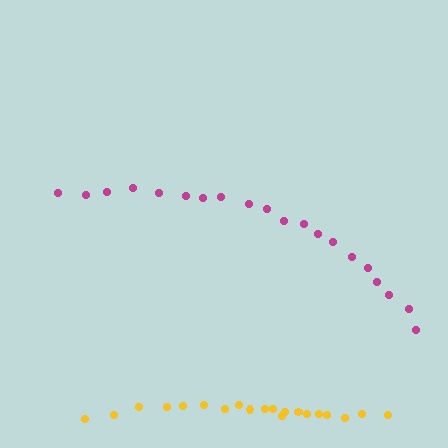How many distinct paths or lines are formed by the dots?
There are 2 distinct paths.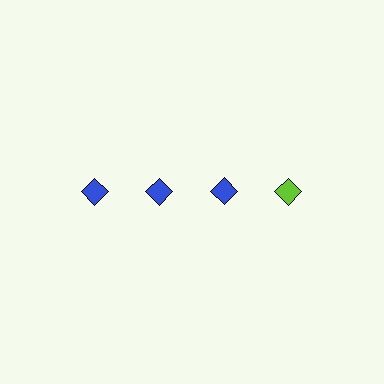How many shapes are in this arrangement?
There are 4 shapes arranged in a grid pattern.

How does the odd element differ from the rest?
It has a different color: lime instead of blue.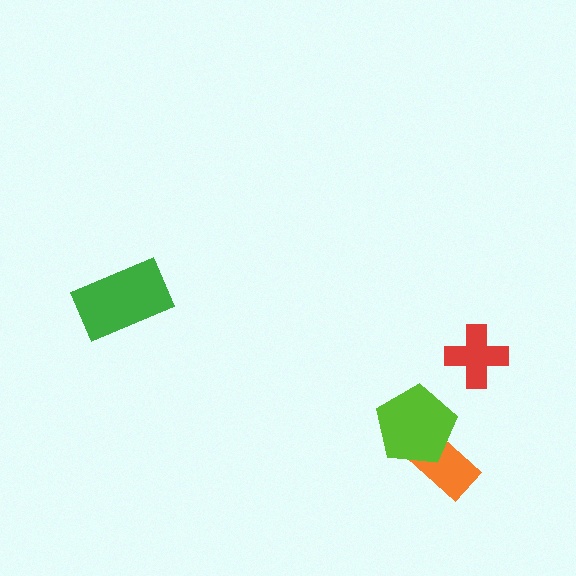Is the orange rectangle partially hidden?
Yes, it is partially covered by another shape.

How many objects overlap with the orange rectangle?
1 object overlaps with the orange rectangle.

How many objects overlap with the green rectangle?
0 objects overlap with the green rectangle.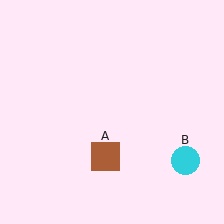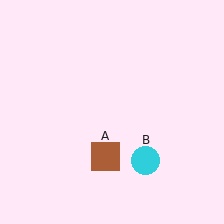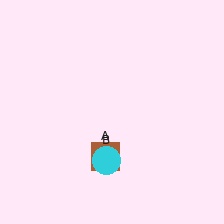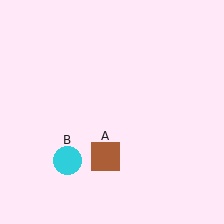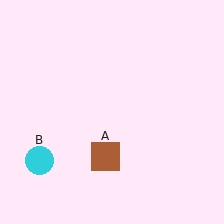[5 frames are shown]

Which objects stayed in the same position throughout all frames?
Brown square (object A) remained stationary.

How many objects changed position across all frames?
1 object changed position: cyan circle (object B).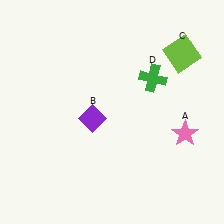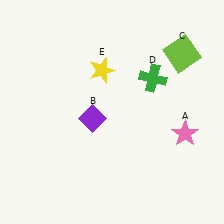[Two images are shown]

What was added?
A yellow star (E) was added in Image 2.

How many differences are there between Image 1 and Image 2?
There is 1 difference between the two images.